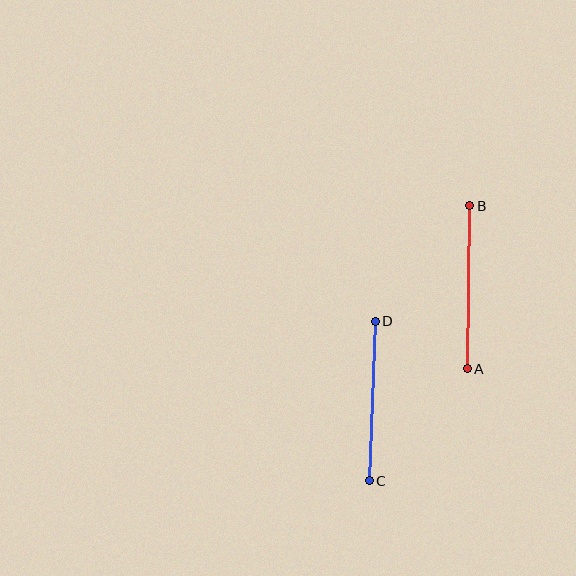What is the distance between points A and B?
The distance is approximately 163 pixels.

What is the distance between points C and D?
The distance is approximately 160 pixels.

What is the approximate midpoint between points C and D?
The midpoint is at approximately (372, 401) pixels.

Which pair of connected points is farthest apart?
Points A and B are farthest apart.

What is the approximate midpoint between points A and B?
The midpoint is at approximately (469, 287) pixels.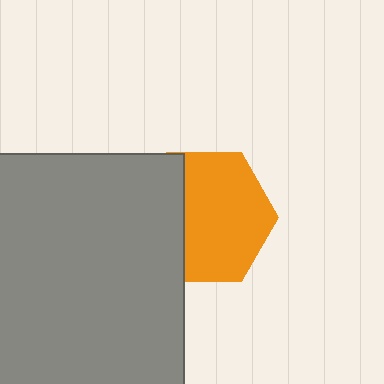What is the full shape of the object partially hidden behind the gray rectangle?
The partially hidden object is an orange hexagon.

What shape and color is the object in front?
The object in front is a gray rectangle.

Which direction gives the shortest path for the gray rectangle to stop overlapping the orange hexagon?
Moving left gives the shortest separation.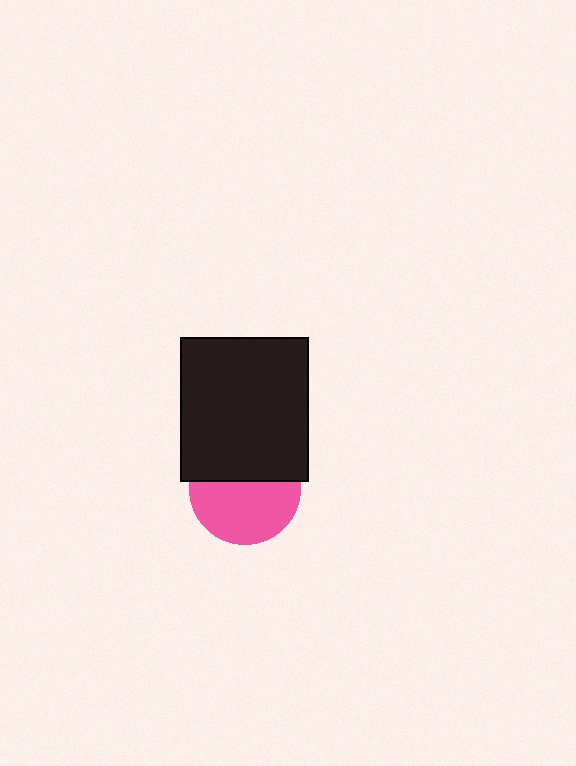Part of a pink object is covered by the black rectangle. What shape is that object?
It is a circle.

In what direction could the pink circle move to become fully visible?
The pink circle could move down. That would shift it out from behind the black rectangle entirely.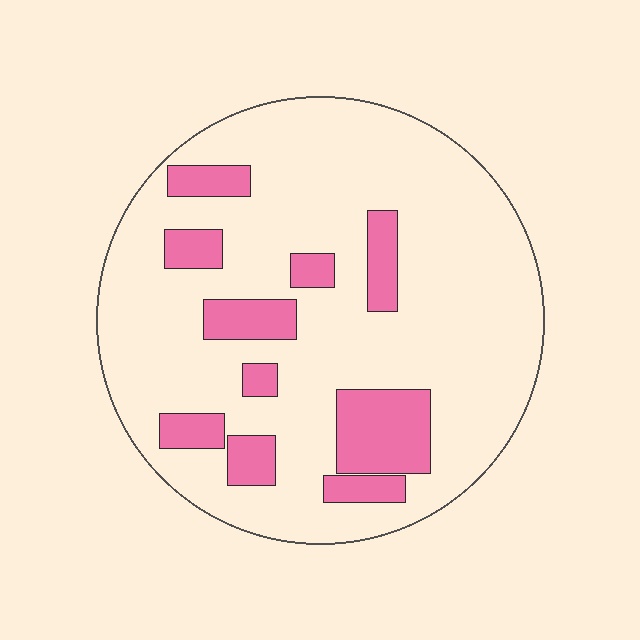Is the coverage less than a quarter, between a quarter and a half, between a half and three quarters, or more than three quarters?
Less than a quarter.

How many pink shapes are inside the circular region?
10.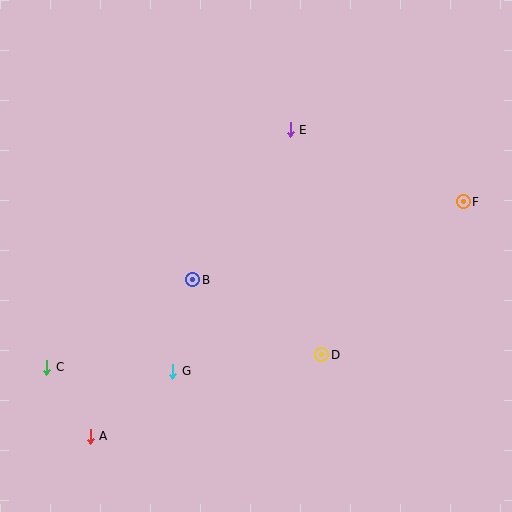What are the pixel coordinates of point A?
Point A is at (90, 436).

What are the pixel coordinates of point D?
Point D is at (322, 355).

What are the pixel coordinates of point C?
Point C is at (47, 367).